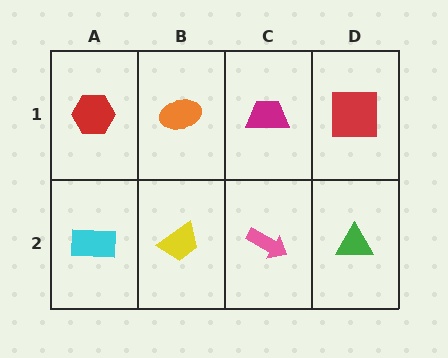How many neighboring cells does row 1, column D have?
2.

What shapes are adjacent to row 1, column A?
A cyan rectangle (row 2, column A), an orange ellipse (row 1, column B).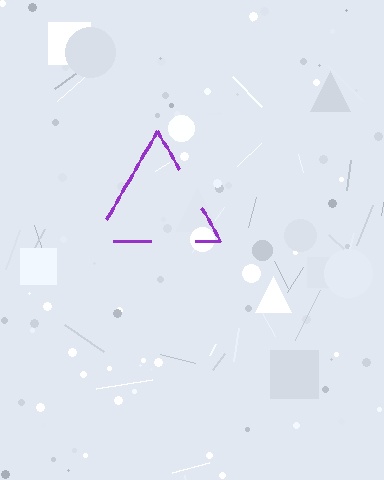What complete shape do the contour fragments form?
The contour fragments form a triangle.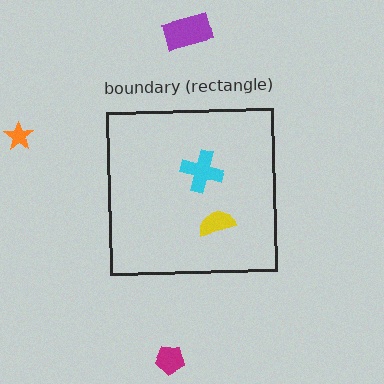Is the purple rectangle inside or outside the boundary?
Outside.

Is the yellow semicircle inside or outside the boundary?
Inside.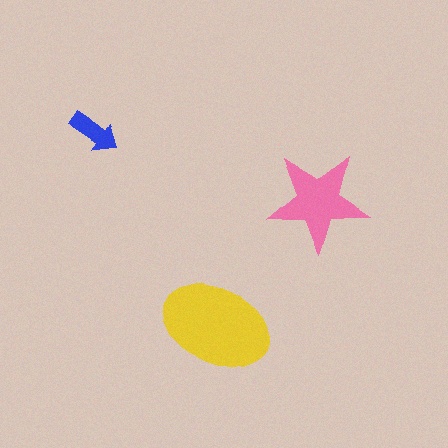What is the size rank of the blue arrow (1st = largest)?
3rd.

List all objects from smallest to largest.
The blue arrow, the pink star, the yellow ellipse.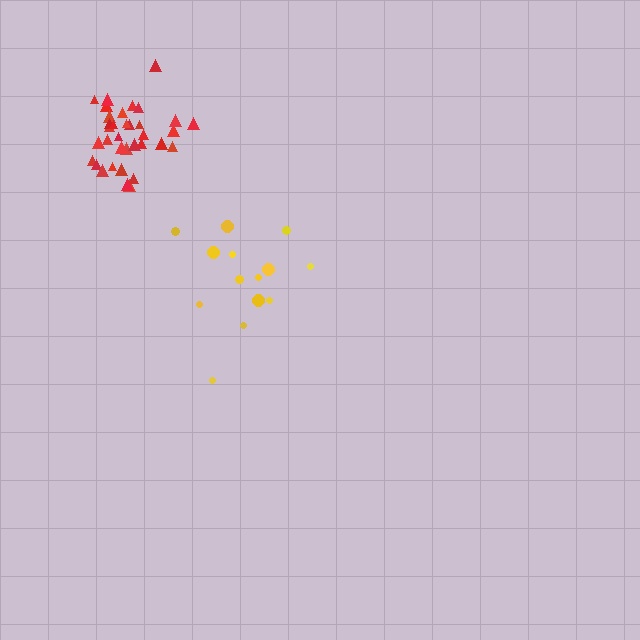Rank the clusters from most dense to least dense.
red, yellow.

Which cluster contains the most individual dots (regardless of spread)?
Red (35).